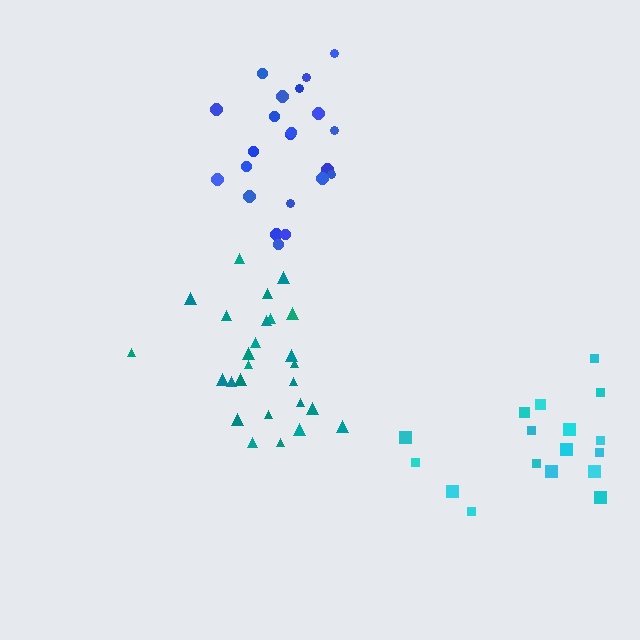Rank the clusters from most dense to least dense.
blue, teal, cyan.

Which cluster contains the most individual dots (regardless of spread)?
Teal (26).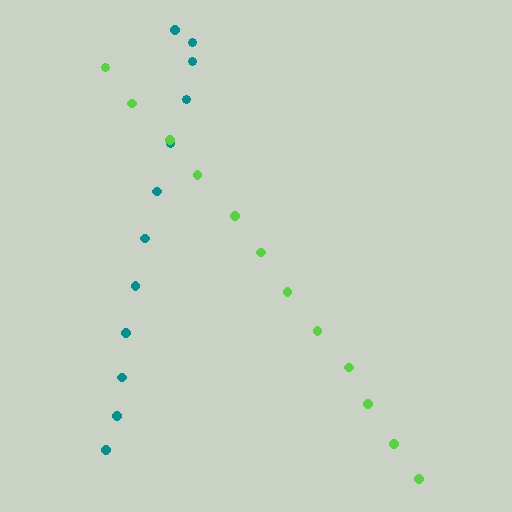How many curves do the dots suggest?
There are 2 distinct paths.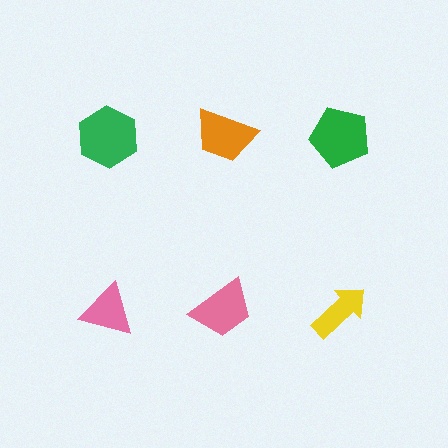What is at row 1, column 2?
An orange trapezoid.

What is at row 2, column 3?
A yellow arrow.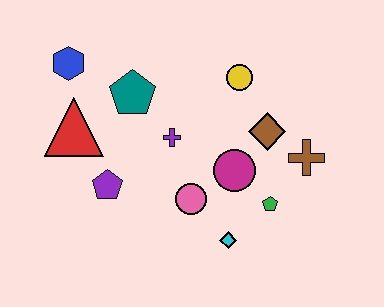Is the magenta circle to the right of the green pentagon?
No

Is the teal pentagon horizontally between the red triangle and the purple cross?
Yes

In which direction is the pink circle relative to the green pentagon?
The pink circle is to the left of the green pentagon.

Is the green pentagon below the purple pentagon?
Yes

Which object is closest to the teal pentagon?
The purple cross is closest to the teal pentagon.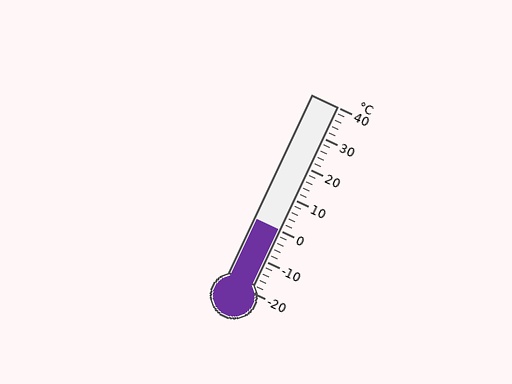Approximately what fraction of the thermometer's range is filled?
The thermometer is filled to approximately 35% of its range.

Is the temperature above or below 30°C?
The temperature is below 30°C.